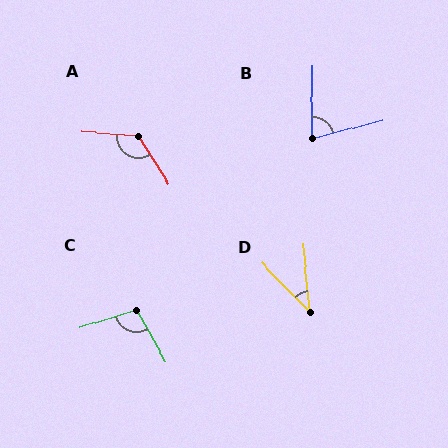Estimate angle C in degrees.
Approximately 102 degrees.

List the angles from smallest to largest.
D (39°), B (74°), C (102°), A (126°).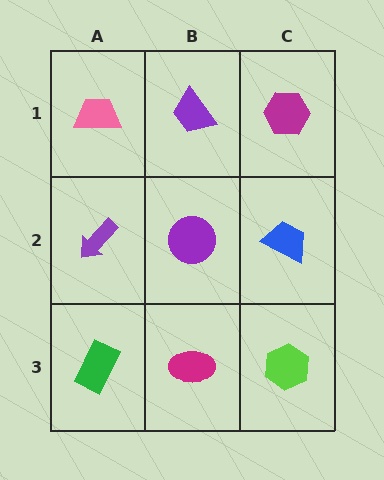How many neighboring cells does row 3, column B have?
3.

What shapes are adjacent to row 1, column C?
A blue trapezoid (row 2, column C), a purple trapezoid (row 1, column B).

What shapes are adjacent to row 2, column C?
A magenta hexagon (row 1, column C), a lime hexagon (row 3, column C), a purple circle (row 2, column B).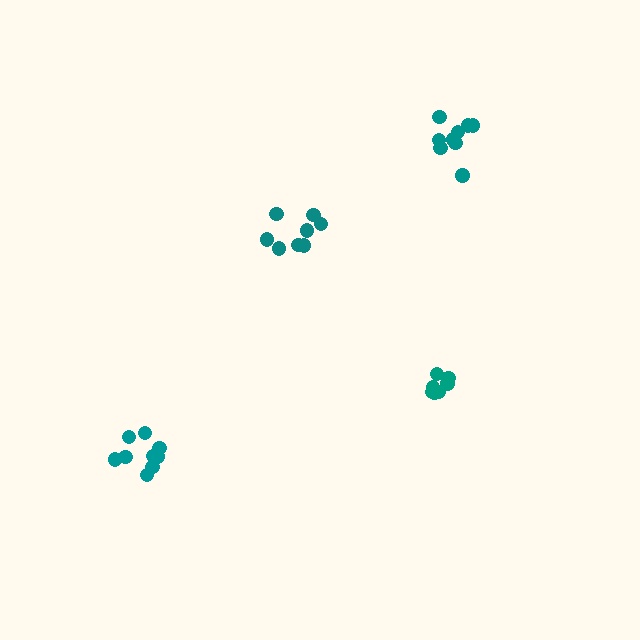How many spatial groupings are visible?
There are 4 spatial groupings.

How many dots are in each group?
Group 1: 8 dots, Group 2: 9 dots, Group 3: 7 dots, Group 4: 9 dots (33 total).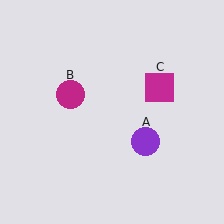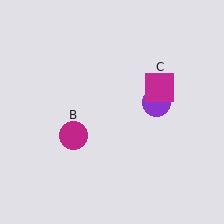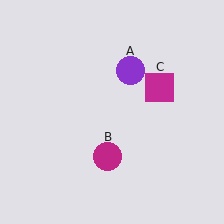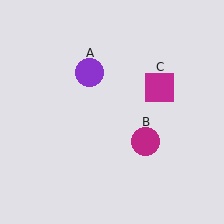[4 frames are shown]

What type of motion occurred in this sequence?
The purple circle (object A), magenta circle (object B) rotated counterclockwise around the center of the scene.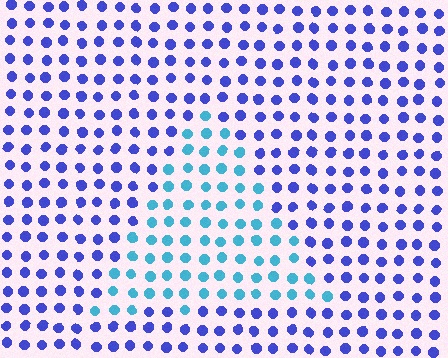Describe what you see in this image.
The image is filled with small blue elements in a uniform arrangement. A triangle-shaped region is visible where the elements are tinted to a slightly different hue, forming a subtle color boundary.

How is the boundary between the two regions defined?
The boundary is defined purely by a slight shift in hue (about 46 degrees). Spacing, size, and orientation are identical on both sides.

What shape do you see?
I see a triangle.